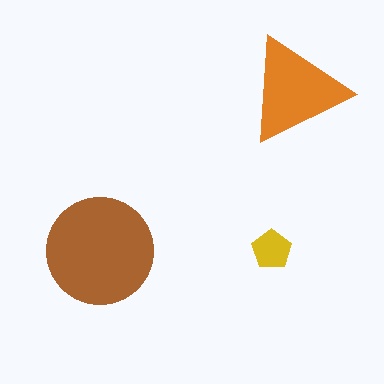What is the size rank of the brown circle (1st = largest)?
1st.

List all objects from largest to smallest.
The brown circle, the orange triangle, the yellow pentagon.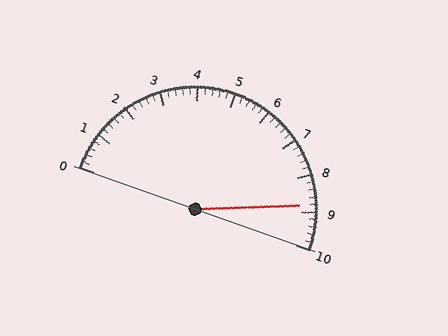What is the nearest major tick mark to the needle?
The nearest major tick mark is 9.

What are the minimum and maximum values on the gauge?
The gauge ranges from 0 to 10.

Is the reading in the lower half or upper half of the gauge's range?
The reading is in the upper half of the range (0 to 10).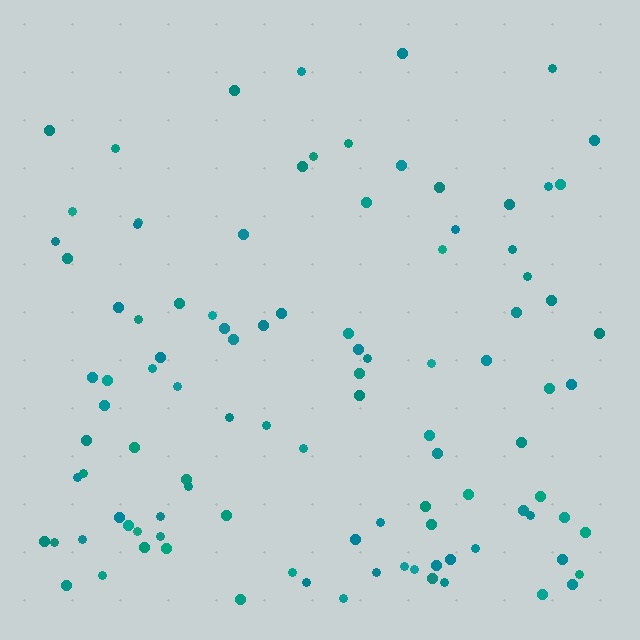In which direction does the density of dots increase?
From top to bottom, with the bottom side densest.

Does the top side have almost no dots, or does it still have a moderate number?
Still a moderate number, just noticeably fewer than the bottom.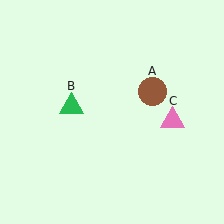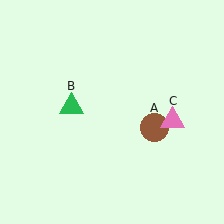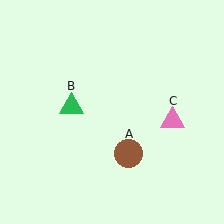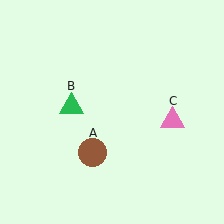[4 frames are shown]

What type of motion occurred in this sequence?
The brown circle (object A) rotated clockwise around the center of the scene.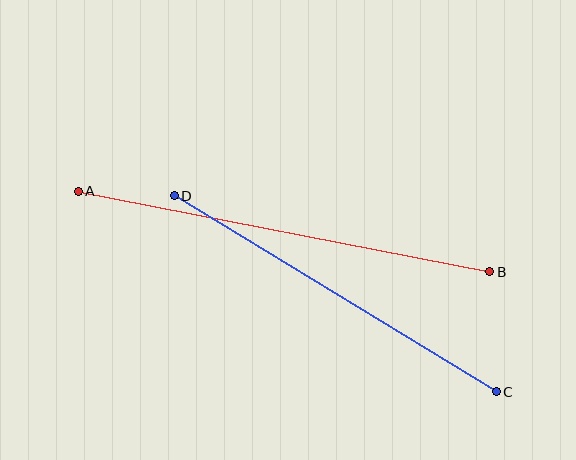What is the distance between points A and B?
The distance is approximately 419 pixels.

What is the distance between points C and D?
The distance is approximately 377 pixels.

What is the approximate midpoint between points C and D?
The midpoint is at approximately (335, 294) pixels.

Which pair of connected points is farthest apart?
Points A and B are farthest apart.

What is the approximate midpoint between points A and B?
The midpoint is at approximately (284, 232) pixels.